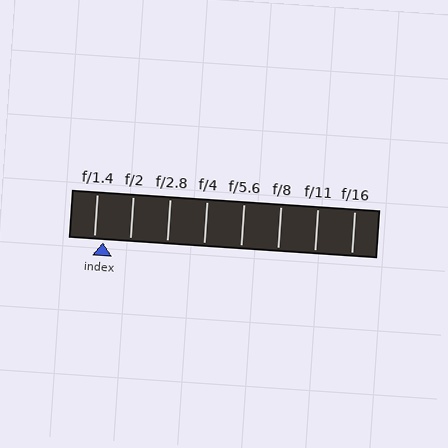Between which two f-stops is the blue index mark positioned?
The index mark is between f/1.4 and f/2.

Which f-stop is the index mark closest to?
The index mark is closest to f/1.4.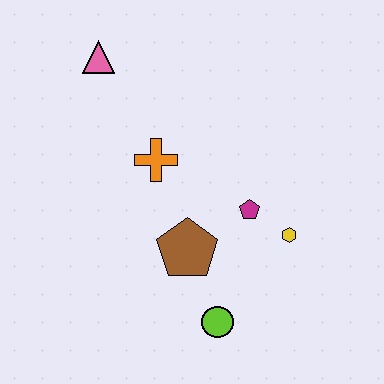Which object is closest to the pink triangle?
The orange cross is closest to the pink triangle.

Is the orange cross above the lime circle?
Yes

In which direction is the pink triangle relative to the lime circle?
The pink triangle is above the lime circle.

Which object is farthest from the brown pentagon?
The pink triangle is farthest from the brown pentagon.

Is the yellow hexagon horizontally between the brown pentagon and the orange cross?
No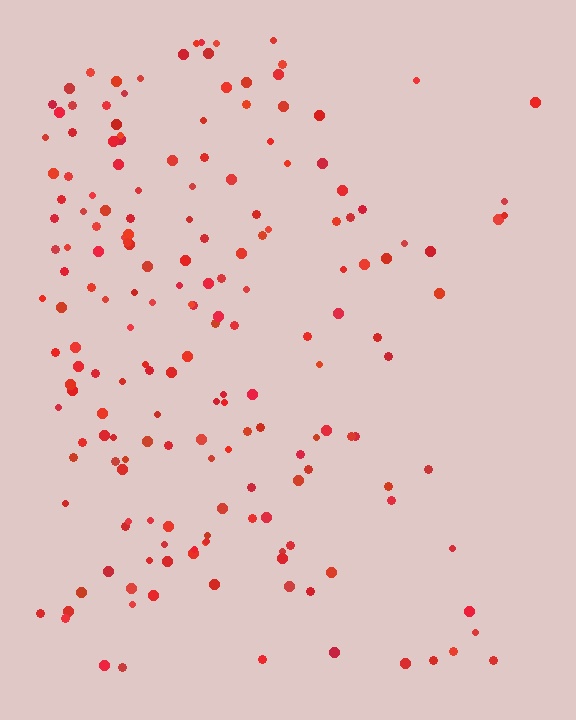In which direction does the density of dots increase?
From right to left, with the left side densest.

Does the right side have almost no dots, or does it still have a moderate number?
Still a moderate number, just noticeably fewer than the left.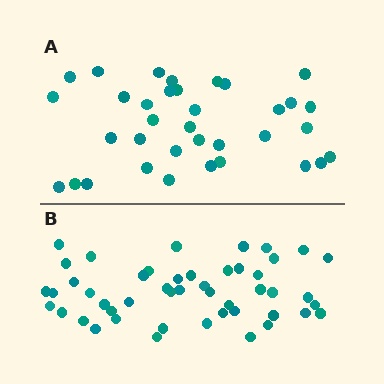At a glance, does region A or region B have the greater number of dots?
Region B (the bottom region) has more dots.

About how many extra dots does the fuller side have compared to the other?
Region B has approximately 15 more dots than region A.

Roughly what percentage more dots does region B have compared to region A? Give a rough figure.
About 35% more.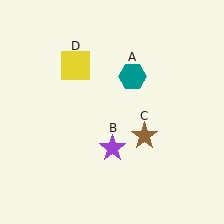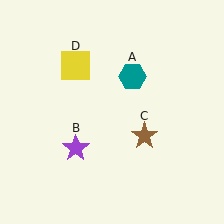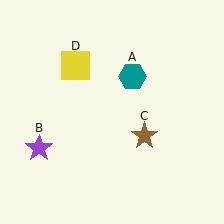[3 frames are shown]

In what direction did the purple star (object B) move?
The purple star (object B) moved left.